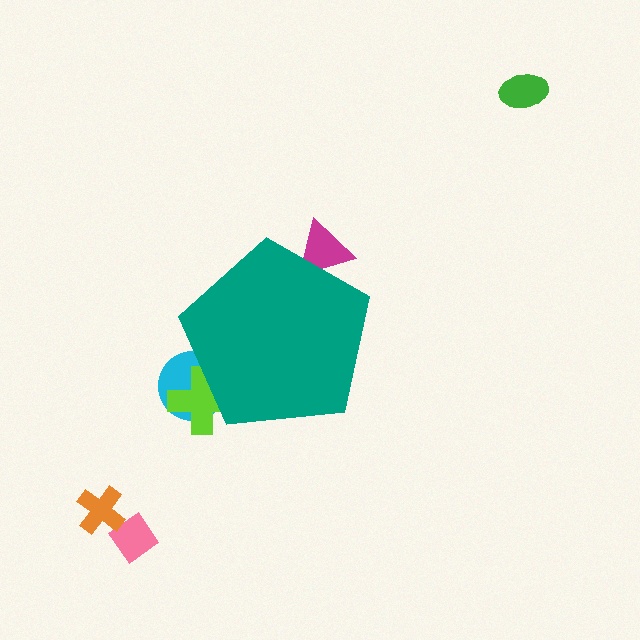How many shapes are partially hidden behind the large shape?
3 shapes are partially hidden.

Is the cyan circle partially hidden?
Yes, the cyan circle is partially hidden behind the teal pentagon.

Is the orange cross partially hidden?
No, the orange cross is fully visible.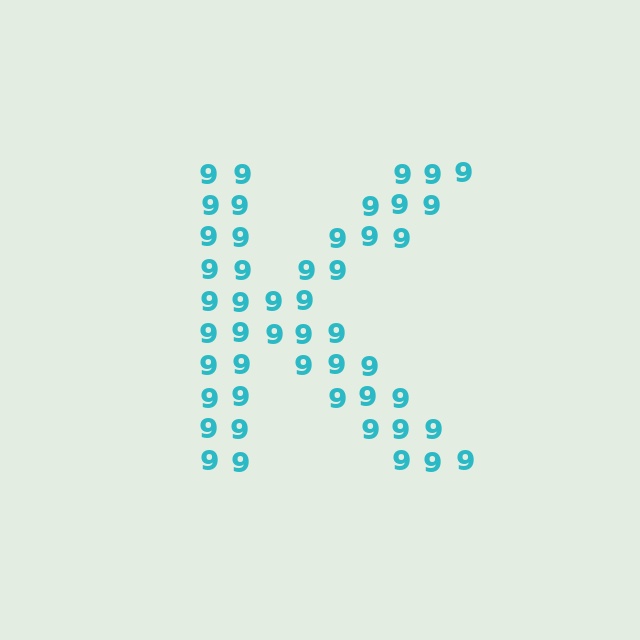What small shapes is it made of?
It is made of small digit 9's.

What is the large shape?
The large shape is the letter K.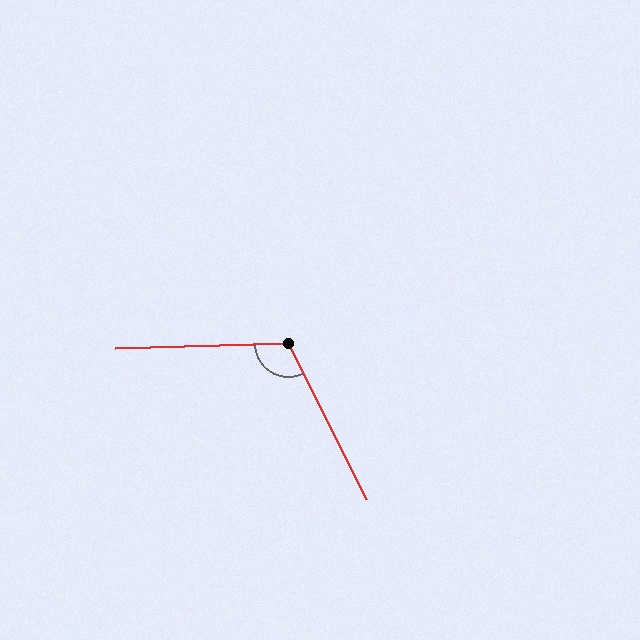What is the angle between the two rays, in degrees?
Approximately 115 degrees.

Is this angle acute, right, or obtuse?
It is obtuse.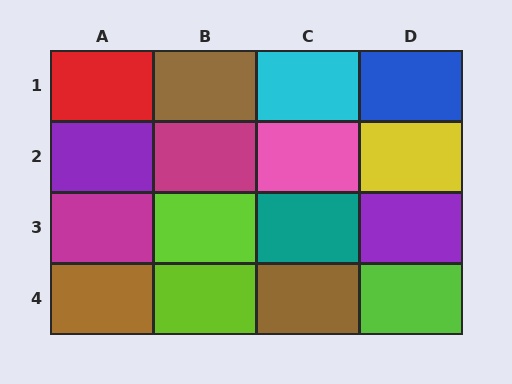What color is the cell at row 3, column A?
Magenta.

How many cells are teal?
1 cell is teal.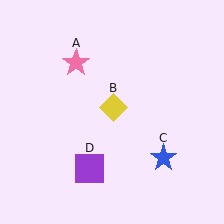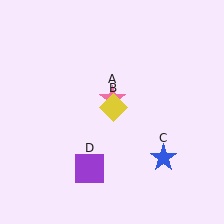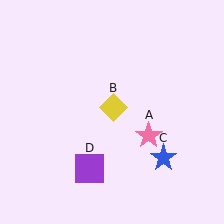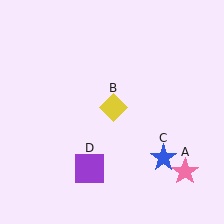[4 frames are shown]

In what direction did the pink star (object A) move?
The pink star (object A) moved down and to the right.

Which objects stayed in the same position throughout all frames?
Yellow diamond (object B) and blue star (object C) and purple square (object D) remained stationary.